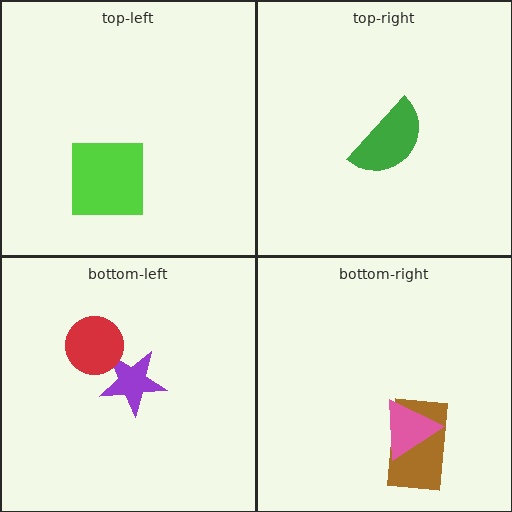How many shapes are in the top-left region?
1.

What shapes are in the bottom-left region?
The purple star, the red circle.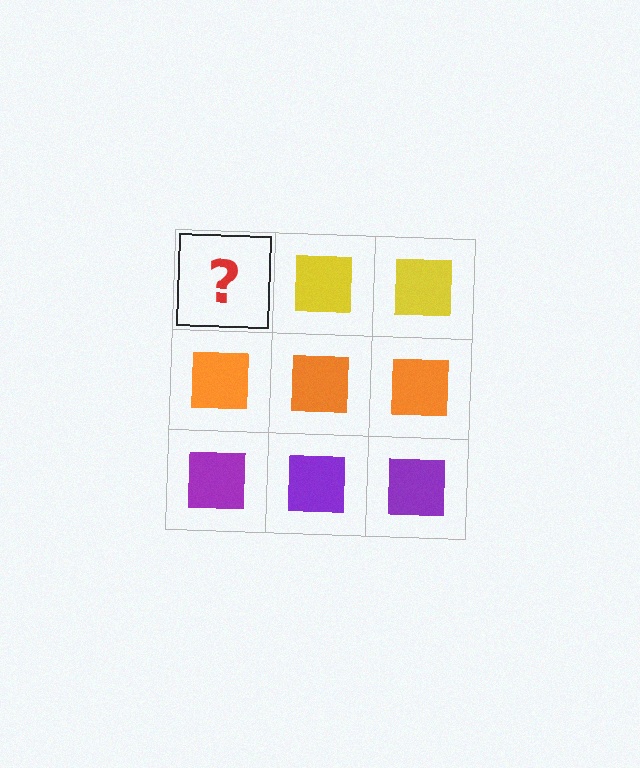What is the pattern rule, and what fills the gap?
The rule is that each row has a consistent color. The gap should be filled with a yellow square.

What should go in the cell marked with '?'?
The missing cell should contain a yellow square.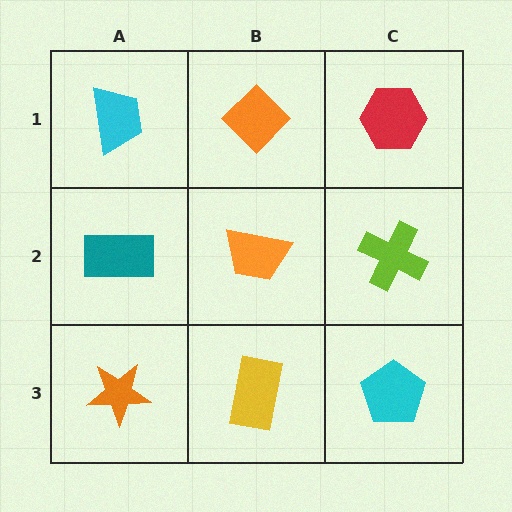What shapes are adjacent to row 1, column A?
A teal rectangle (row 2, column A), an orange diamond (row 1, column B).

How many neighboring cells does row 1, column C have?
2.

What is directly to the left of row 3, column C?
A yellow rectangle.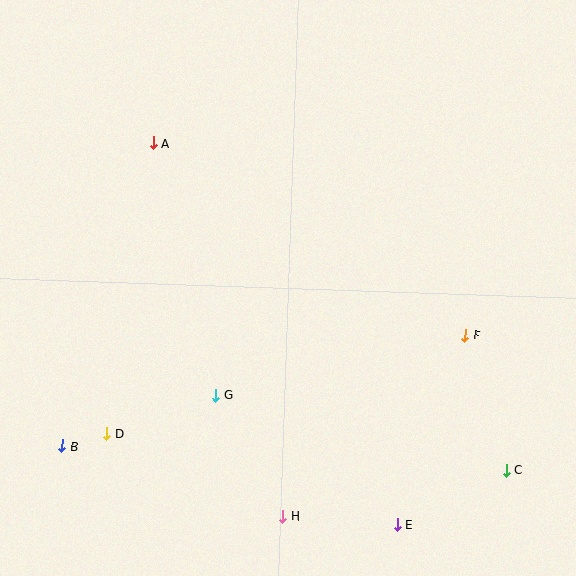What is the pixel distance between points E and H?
The distance between E and H is 115 pixels.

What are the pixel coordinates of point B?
Point B is at (62, 446).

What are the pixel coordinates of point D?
Point D is at (107, 434).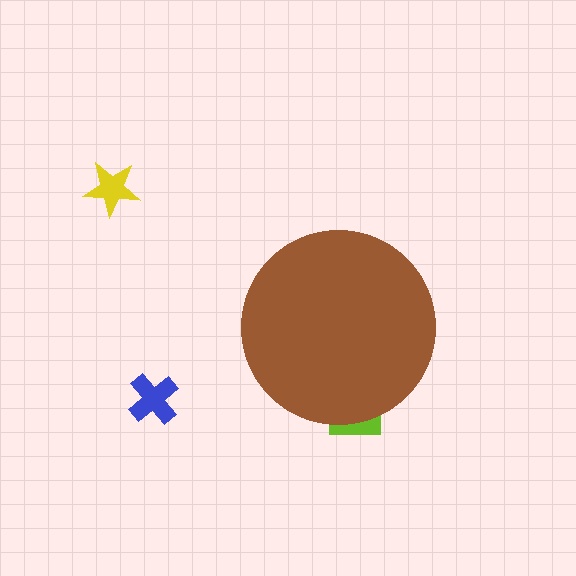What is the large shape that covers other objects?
A brown circle.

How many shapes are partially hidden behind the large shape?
1 shape is partially hidden.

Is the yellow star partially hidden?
No, the yellow star is fully visible.